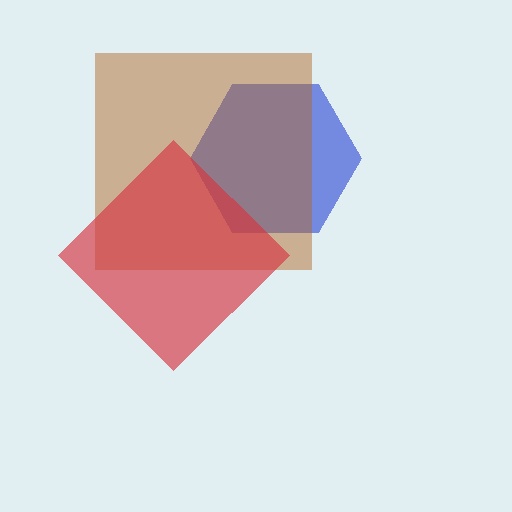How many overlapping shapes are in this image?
There are 3 overlapping shapes in the image.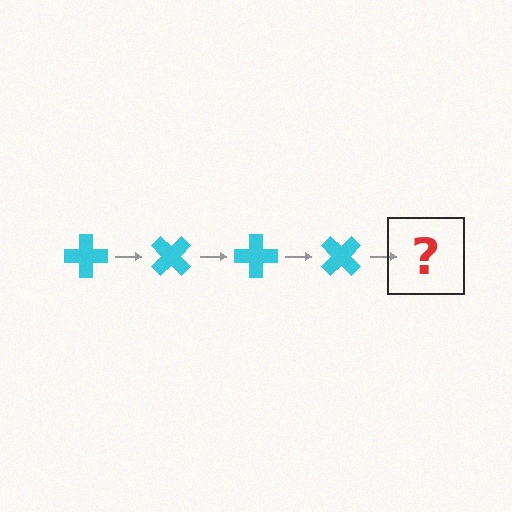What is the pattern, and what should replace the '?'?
The pattern is that the cross rotates 45 degrees each step. The '?' should be a cyan cross rotated 180 degrees.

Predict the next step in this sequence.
The next step is a cyan cross rotated 180 degrees.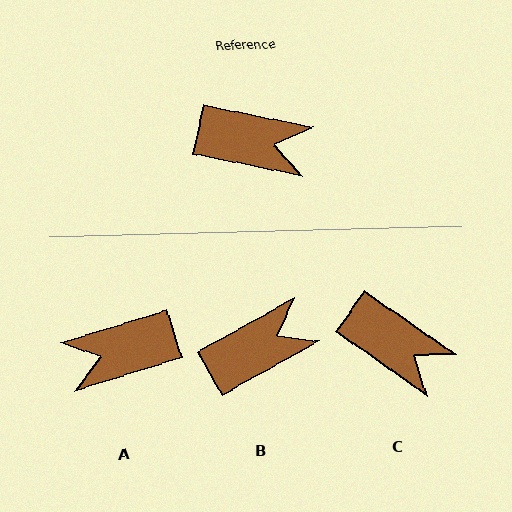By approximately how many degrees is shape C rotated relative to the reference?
Approximately 23 degrees clockwise.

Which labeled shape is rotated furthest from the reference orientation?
A, about 151 degrees away.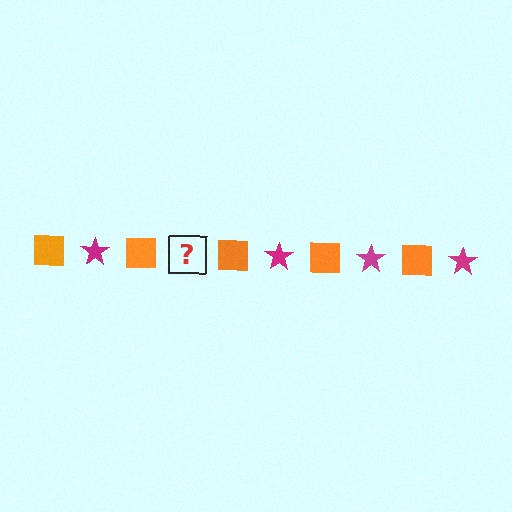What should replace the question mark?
The question mark should be replaced with a magenta star.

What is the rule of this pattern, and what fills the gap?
The rule is that the pattern alternates between orange square and magenta star. The gap should be filled with a magenta star.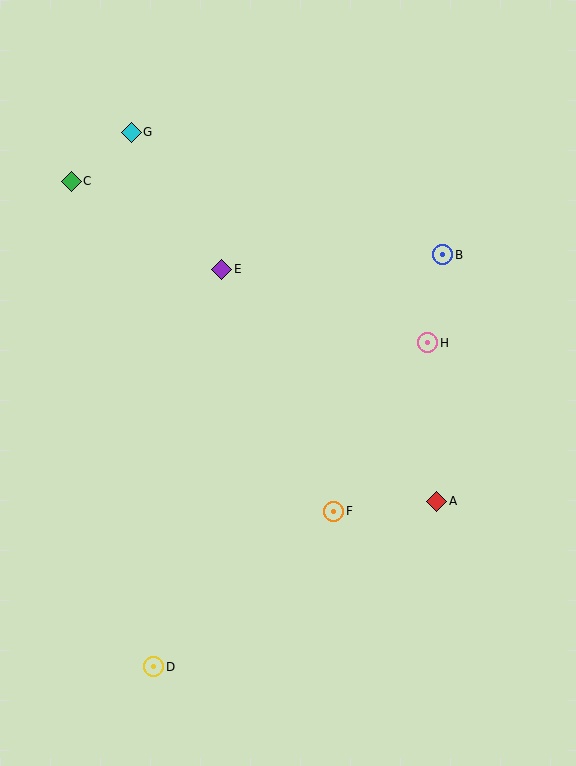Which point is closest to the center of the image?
Point E at (222, 269) is closest to the center.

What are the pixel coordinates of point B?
Point B is at (443, 255).